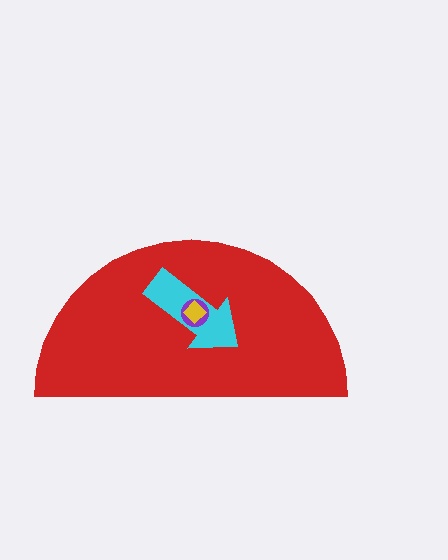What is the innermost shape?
The yellow diamond.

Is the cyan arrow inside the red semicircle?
Yes.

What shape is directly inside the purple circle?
The yellow diamond.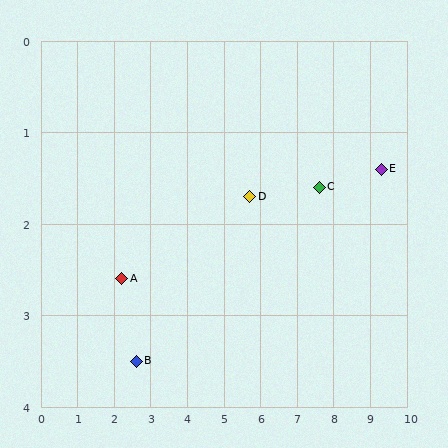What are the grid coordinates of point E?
Point E is at approximately (9.3, 1.4).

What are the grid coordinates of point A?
Point A is at approximately (2.2, 2.6).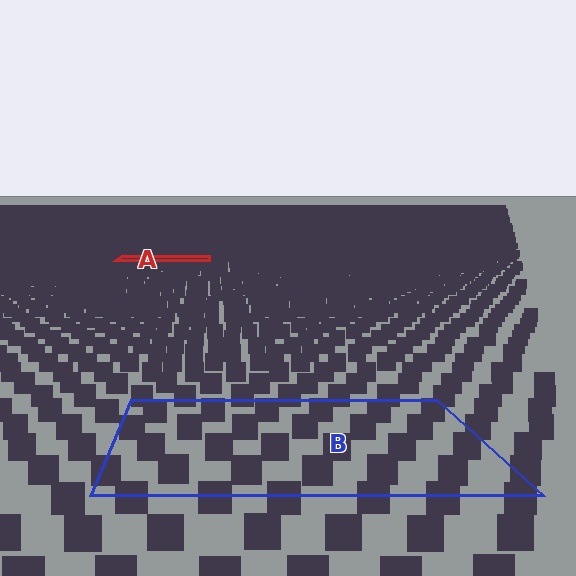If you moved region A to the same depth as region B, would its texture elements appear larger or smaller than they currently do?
They would appear larger. At a closer depth, the same texture elements are projected at a bigger on-screen size.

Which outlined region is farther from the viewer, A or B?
Region A is farther from the viewer — the texture elements inside it appear smaller and more densely packed.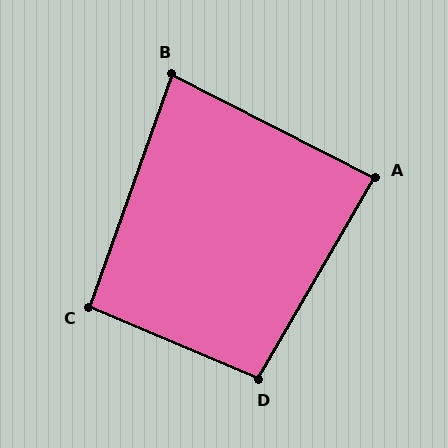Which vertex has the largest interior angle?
D, at approximately 97 degrees.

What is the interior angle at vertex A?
Approximately 87 degrees (approximately right).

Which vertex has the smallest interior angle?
B, at approximately 83 degrees.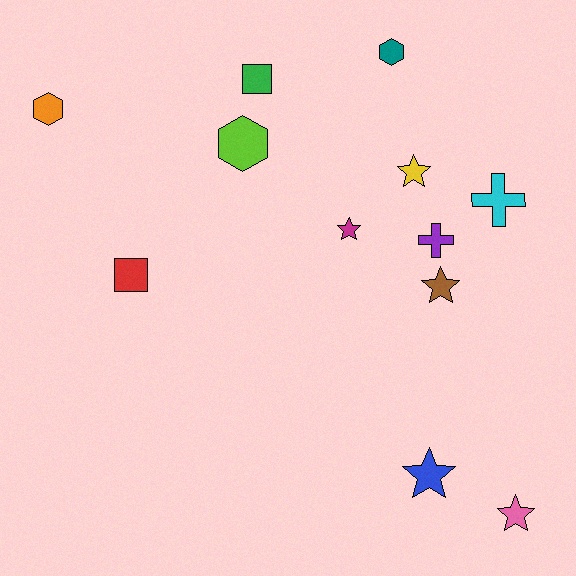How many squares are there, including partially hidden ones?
There are 2 squares.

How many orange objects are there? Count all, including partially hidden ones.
There is 1 orange object.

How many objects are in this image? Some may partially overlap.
There are 12 objects.